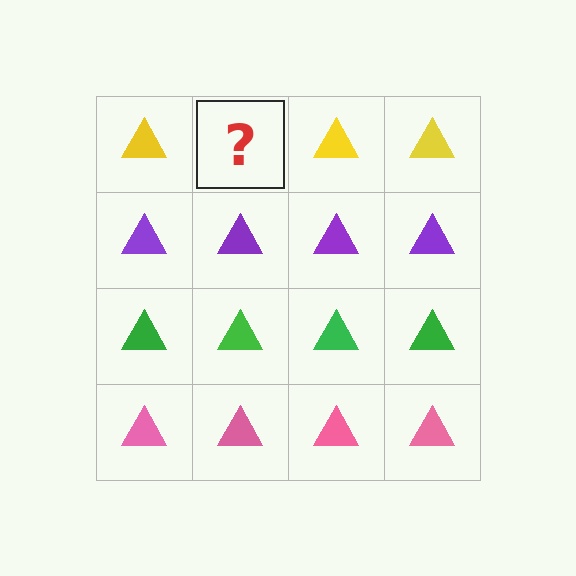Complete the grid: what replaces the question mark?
The question mark should be replaced with a yellow triangle.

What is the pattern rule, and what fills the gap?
The rule is that each row has a consistent color. The gap should be filled with a yellow triangle.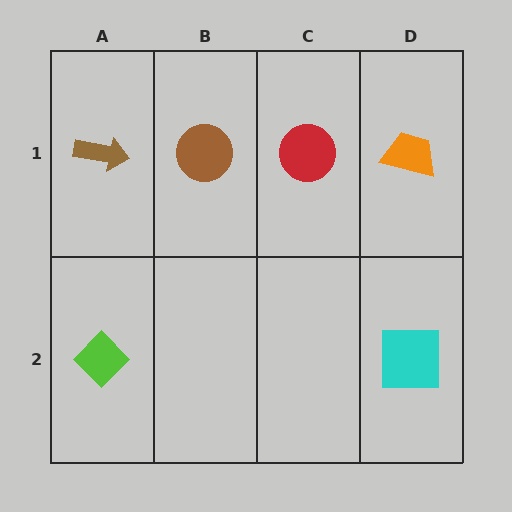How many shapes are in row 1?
4 shapes.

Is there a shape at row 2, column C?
No, that cell is empty.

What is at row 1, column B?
A brown circle.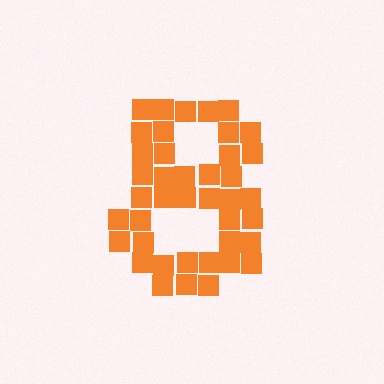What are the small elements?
The small elements are squares.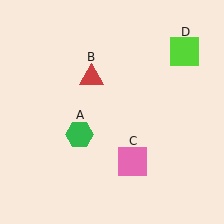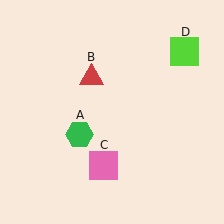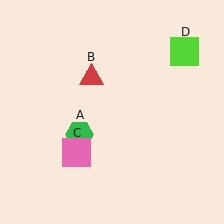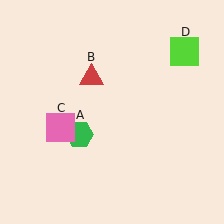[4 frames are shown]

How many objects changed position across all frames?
1 object changed position: pink square (object C).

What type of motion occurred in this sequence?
The pink square (object C) rotated clockwise around the center of the scene.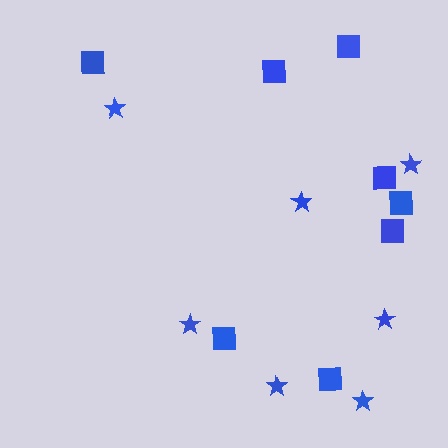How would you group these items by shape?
There are 2 groups: one group of squares (8) and one group of stars (7).